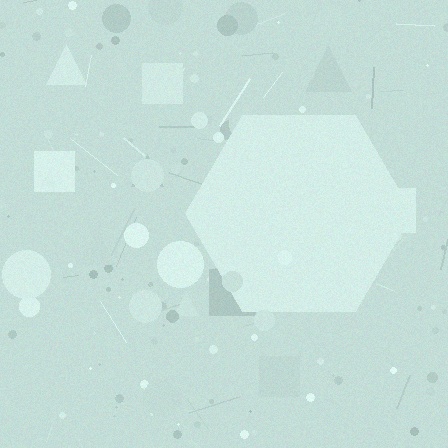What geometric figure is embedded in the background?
A hexagon is embedded in the background.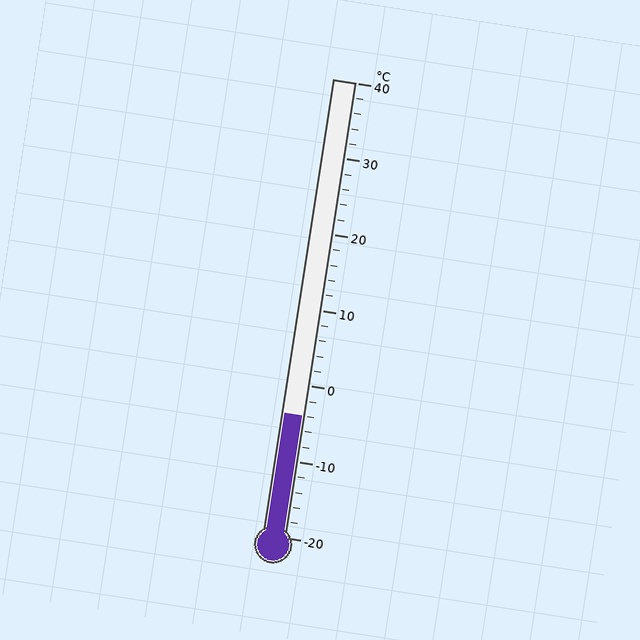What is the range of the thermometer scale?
The thermometer scale ranges from -20°C to 40°C.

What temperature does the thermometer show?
The thermometer shows approximately -4°C.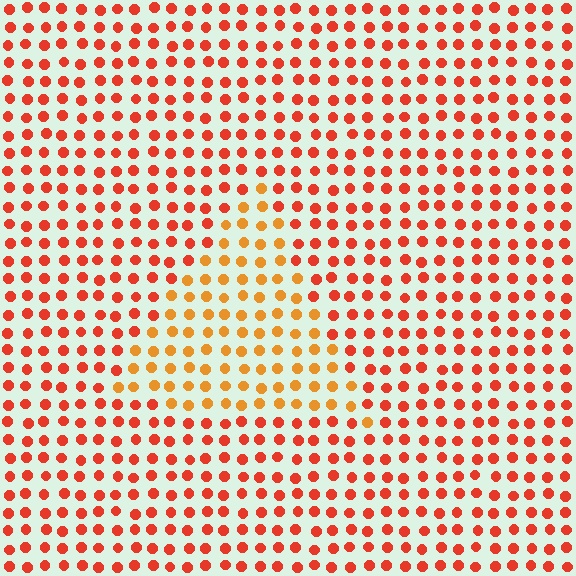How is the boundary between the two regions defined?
The boundary is defined purely by a slight shift in hue (about 28 degrees). Spacing, size, and orientation are identical on both sides.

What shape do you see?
I see a triangle.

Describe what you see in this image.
The image is filled with small red elements in a uniform arrangement. A triangle-shaped region is visible where the elements are tinted to a slightly different hue, forming a subtle color boundary.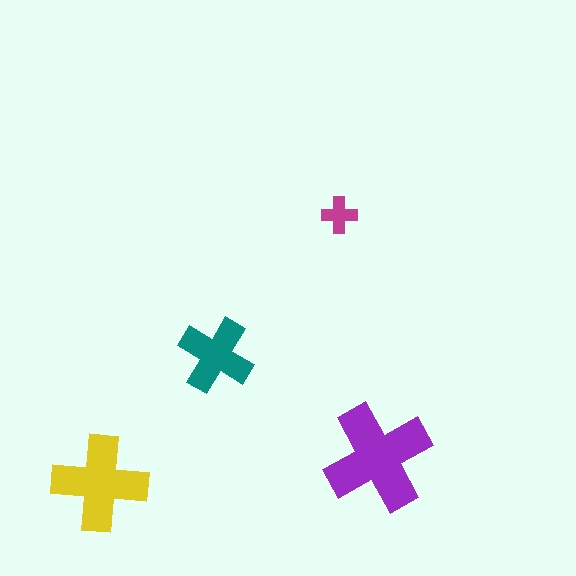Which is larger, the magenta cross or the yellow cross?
The yellow one.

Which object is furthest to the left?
The yellow cross is leftmost.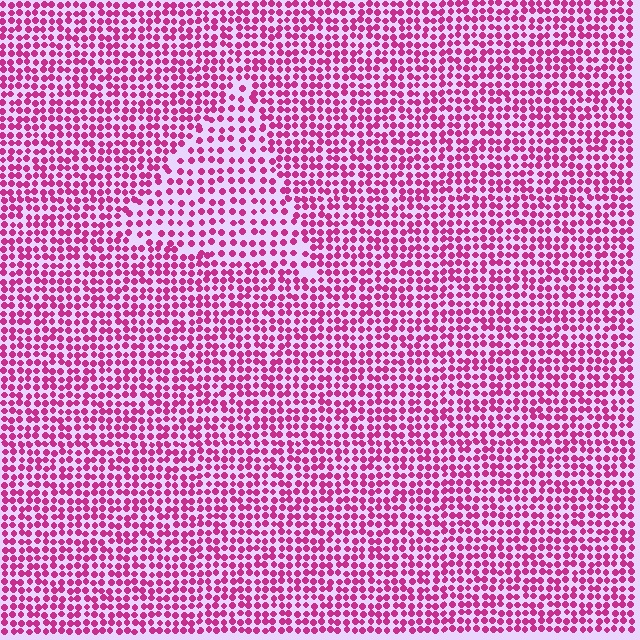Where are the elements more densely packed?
The elements are more densely packed outside the triangle boundary.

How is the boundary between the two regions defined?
The boundary is defined by a change in element density (approximately 1.6x ratio). All elements are the same color, size, and shape.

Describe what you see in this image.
The image contains small magenta elements arranged at two different densities. A triangle-shaped region is visible where the elements are less densely packed than the surrounding area.